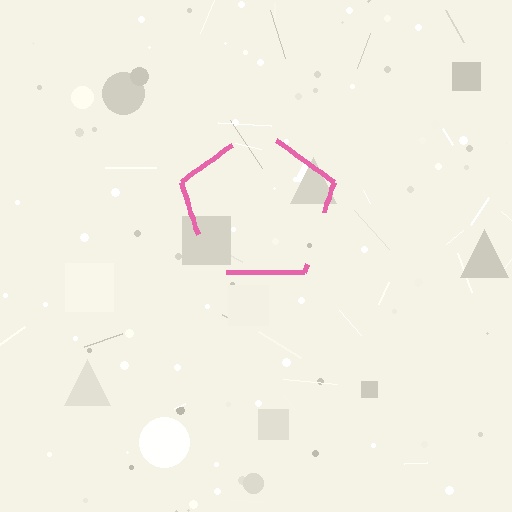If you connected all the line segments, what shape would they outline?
They would outline a pentagon.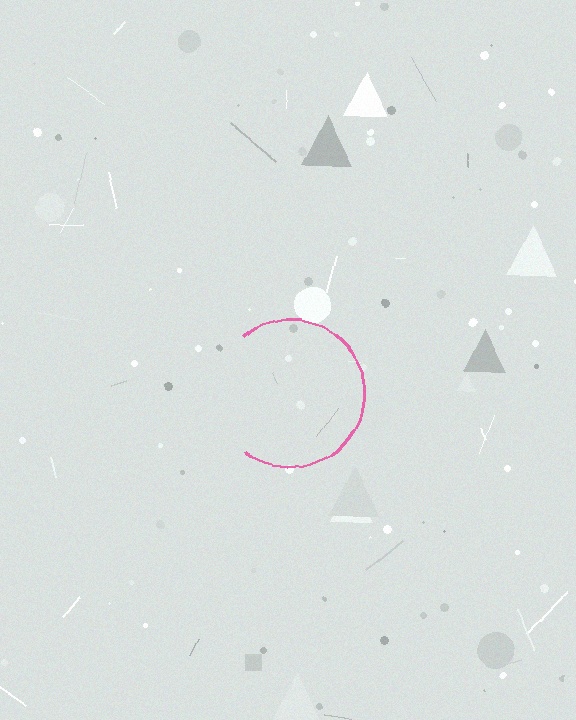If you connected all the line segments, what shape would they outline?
They would outline a circle.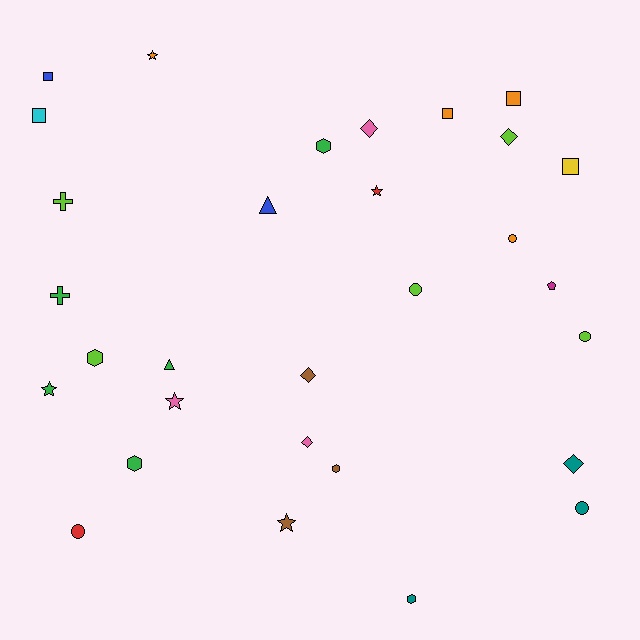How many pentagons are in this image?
There is 1 pentagon.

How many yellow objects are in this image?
There is 1 yellow object.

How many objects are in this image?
There are 30 objects.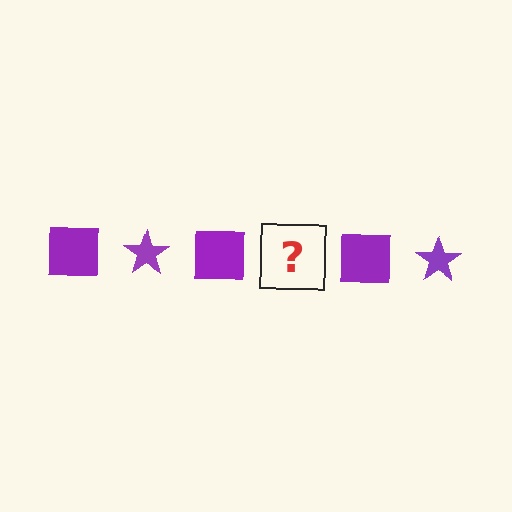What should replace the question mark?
The question mark should be replaced with a purple star.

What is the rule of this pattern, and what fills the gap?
The rule is that the pattern cycles through square, star shapes in purple. The gap should be filled with a purple star.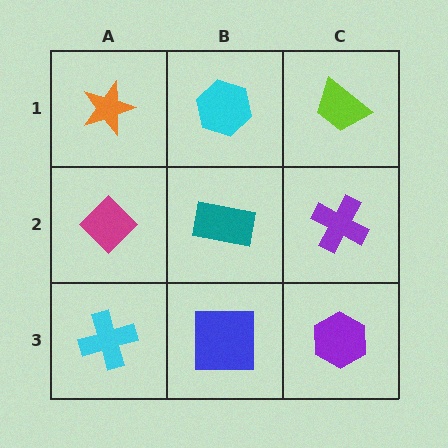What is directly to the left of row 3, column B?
A cyan cross.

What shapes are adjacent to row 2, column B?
A cyan hexagon (row 1, column B), a blue square (row 3, column B), a magenta diamond (row 2, column A), a purple cross (row 2, column C).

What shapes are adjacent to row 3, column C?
A purple cross (row 2, column C), a blue square (row 3, column B).